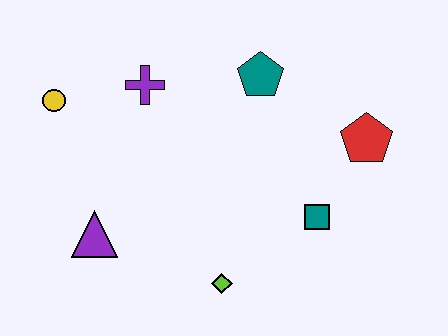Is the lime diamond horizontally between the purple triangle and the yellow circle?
No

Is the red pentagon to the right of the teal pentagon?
Yes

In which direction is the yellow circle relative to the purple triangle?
The yellow circle is above the purple triangle.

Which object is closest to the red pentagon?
The teal square is closest to the red pentagon.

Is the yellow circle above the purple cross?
No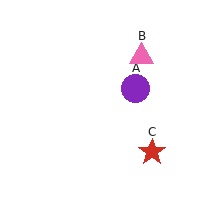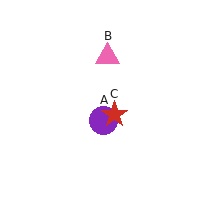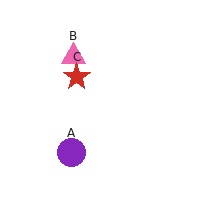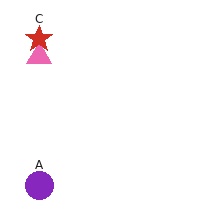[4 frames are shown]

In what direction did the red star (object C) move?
The red star (object C) moved up and to the left.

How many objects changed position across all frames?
3 objects changed position: purple circle (object A), pink triangle (object B), red star (object C).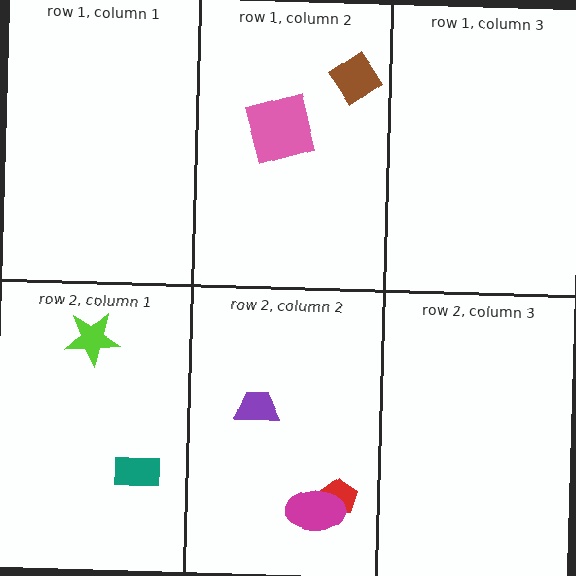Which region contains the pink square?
The row 1, column 2 region.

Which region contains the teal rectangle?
The row 2, column 1 region.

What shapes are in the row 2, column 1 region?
The lime star, the teal rectangle.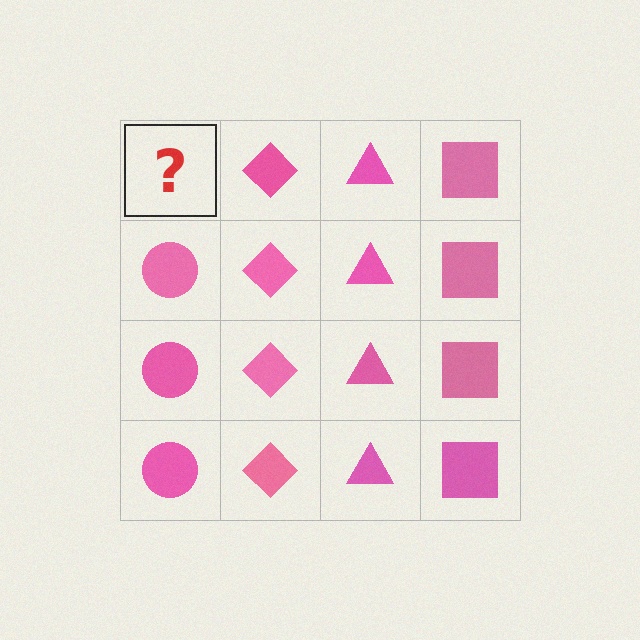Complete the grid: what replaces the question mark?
The question mark should be replaced with a pink circle.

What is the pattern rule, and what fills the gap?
The rule is that each column has a consistent shape. The gap should be filled with a pink circle.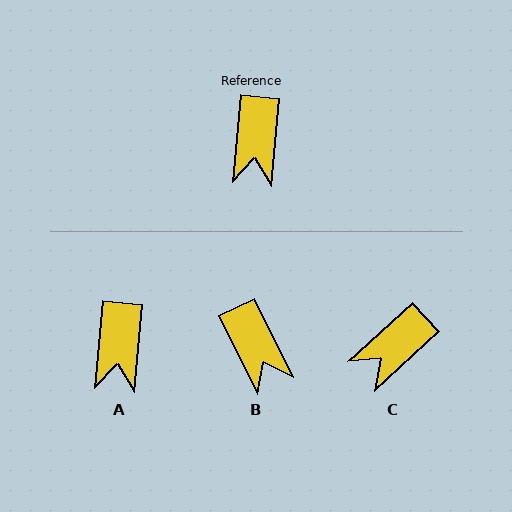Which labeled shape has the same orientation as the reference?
A.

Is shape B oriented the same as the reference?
No, it is off by about 31 degrees.